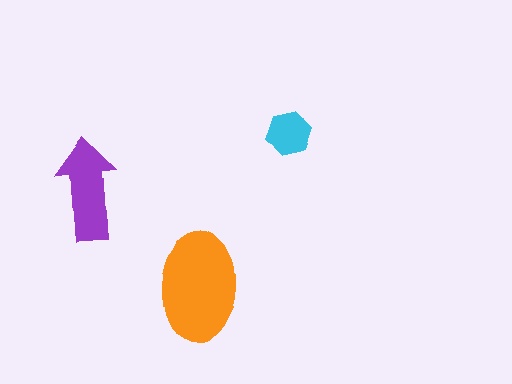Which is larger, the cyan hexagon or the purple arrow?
The purple arrow.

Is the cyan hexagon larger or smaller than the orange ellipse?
Smaller.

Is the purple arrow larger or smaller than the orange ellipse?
Smaller.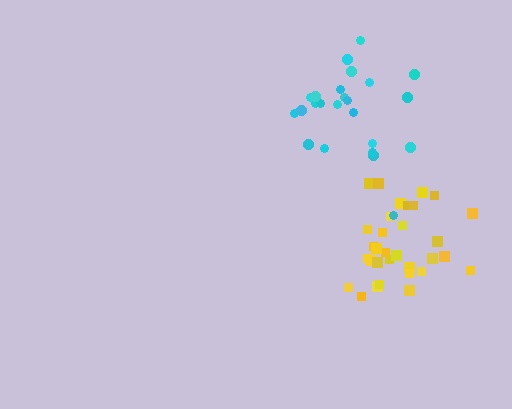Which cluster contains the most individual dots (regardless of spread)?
Yellow (32).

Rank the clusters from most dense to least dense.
yellow, cyan.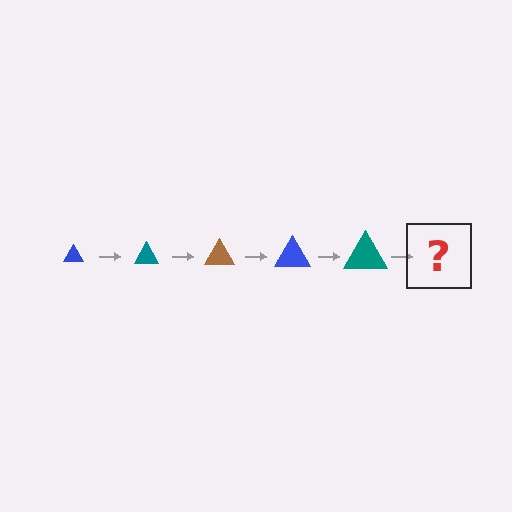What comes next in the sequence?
The next element should be a brown triangle, larger than the previous one.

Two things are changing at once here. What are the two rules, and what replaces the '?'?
The two rules are that the triangle grows larger each step and the color cycles through blue, teal, and brown. The '?' should be a brown triangle, larger than the previous one.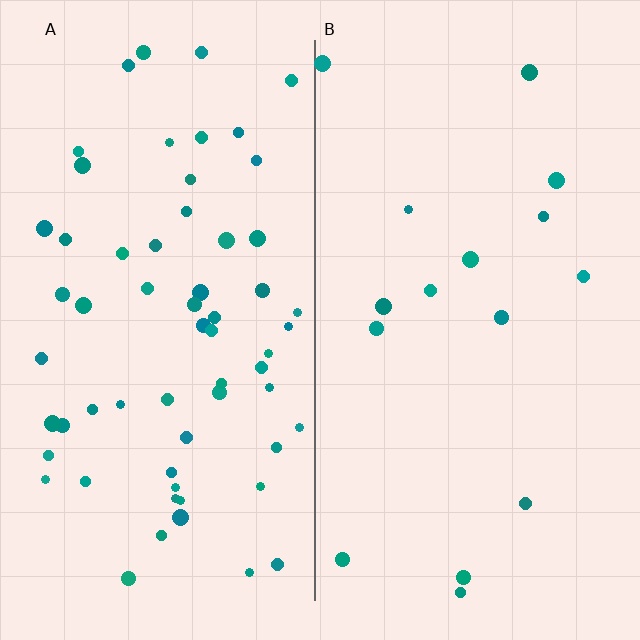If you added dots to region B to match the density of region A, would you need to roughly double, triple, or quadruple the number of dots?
Approximately quadruple.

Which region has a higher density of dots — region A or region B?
A (the left).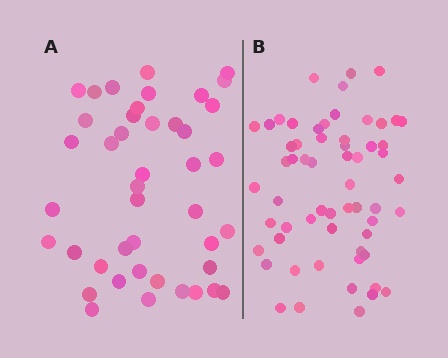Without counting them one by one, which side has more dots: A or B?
Region B (the right region) has more dots.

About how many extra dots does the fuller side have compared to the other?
Region B has approximately 15 more dots than region A.